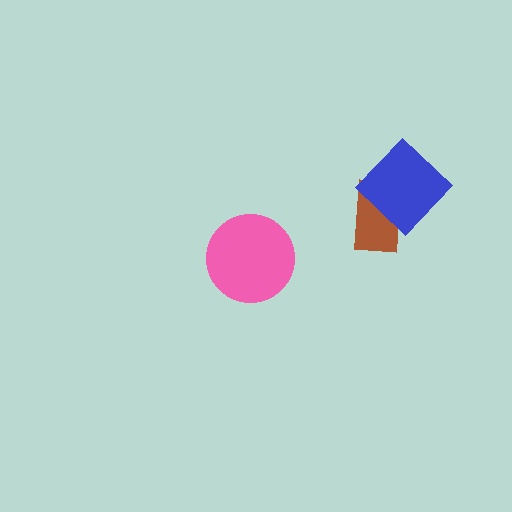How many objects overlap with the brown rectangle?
1 object overlaps with the brown rectangle.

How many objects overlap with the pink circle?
0 objects overlap with the pink circle.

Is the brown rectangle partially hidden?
Yes, it is partially covered by another shape.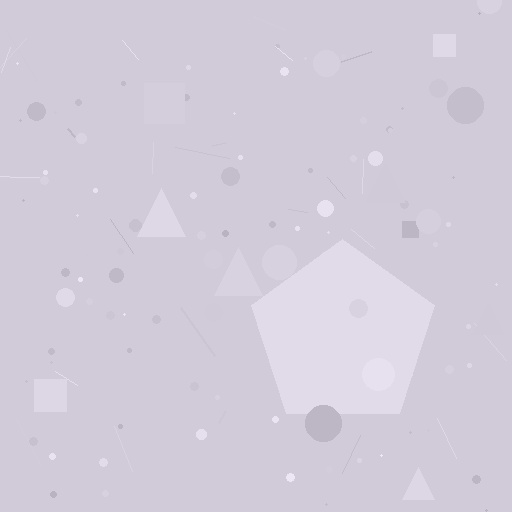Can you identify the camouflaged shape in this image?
The camouflaged shape is a pentagon.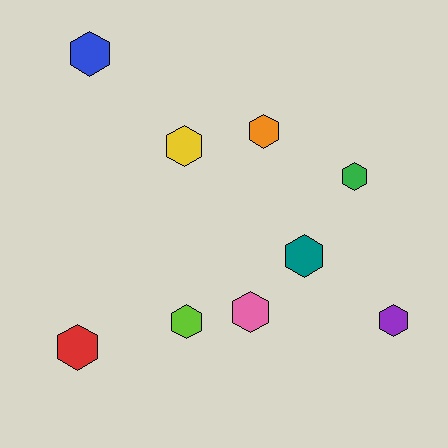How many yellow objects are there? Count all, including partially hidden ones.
There is 1 yellow object.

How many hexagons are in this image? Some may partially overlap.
There are 9 hexagons.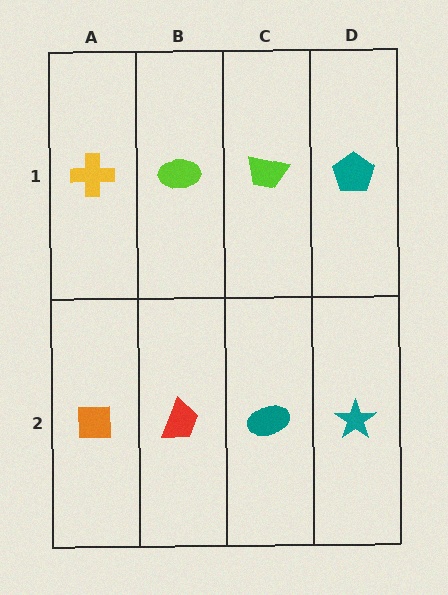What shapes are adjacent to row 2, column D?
A teal pentagon (row 1, column D), a teal ellipse (row 2, column C).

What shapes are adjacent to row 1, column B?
A red trapezoid (row 2, column B), a yellow cross (row 1, column A), a lime trapezoid (row 1, column C).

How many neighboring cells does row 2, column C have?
3.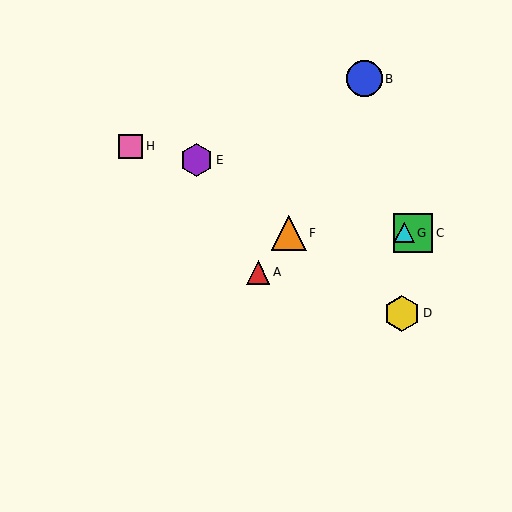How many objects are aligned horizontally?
3 objects (C, F, G) are aligned horizontally.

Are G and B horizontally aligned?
No, G is at y≈233 and B is at y≈79.